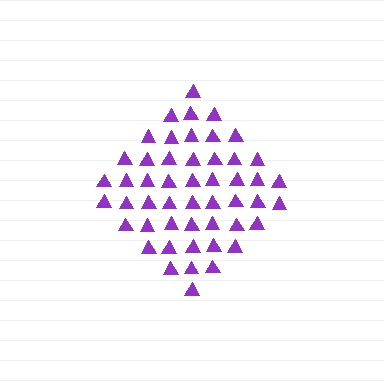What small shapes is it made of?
It is made of small triangles.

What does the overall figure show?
The overall figure shows a diamond.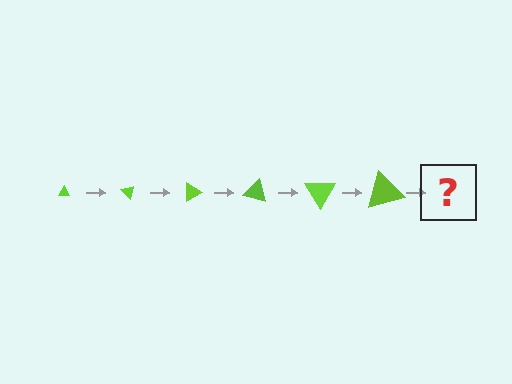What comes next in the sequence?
The next element should be a triangle, larger than the previous one and rotated 270 degrees from the start.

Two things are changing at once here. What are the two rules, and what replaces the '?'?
The two rules are that the triangle grows larger each step and it rotates 45 degrees each step. The '?' should be a triangle, larger than the previous one and rotated 270 degrees from the start.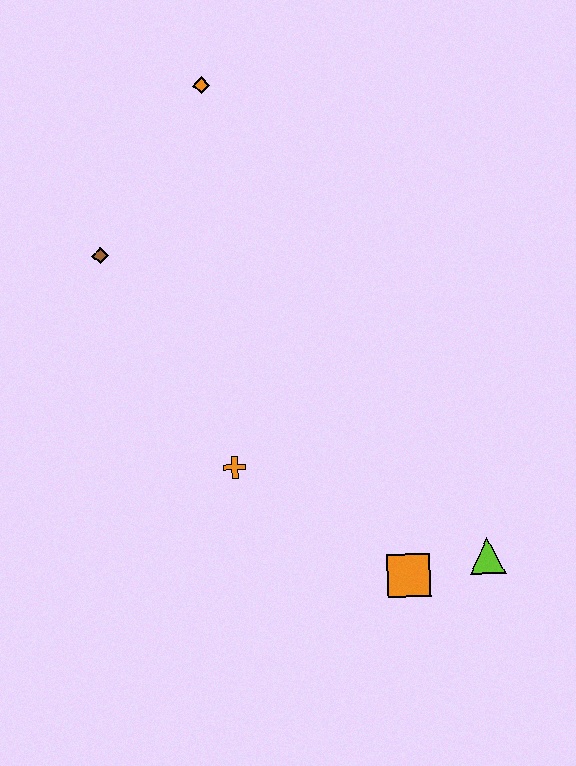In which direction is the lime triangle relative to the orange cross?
The lime triangle is to the right of the orange cross.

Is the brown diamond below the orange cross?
No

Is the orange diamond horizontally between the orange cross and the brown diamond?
Yes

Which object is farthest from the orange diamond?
The lime triangle is farthest from the orange diamond.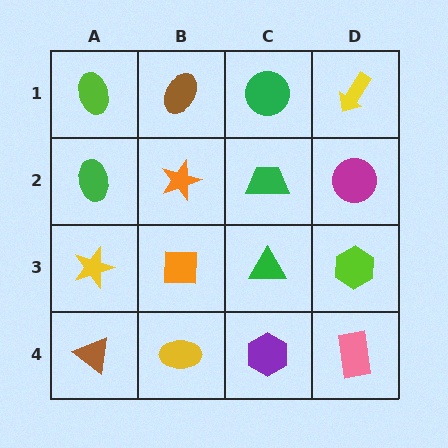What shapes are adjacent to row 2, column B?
A brown ellipse (row 1, column B), an orange square (row 3, column B), a green ellipse (row 2, column A), a green trapezoid (row 2, column C).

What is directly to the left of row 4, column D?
A purple hexagon.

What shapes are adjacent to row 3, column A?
A green ellipse (row 2, column A), a brown triangle (row 4, column A), an orange square (row 3, column B).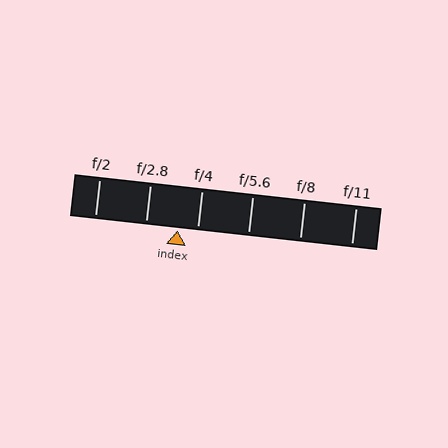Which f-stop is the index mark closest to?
The index mark is closest to f/4.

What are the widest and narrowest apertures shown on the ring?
The widest aperture shown is f/2 and the narrowest is f/11.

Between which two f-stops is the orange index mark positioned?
The index mark is between f/2.8 and f/4.